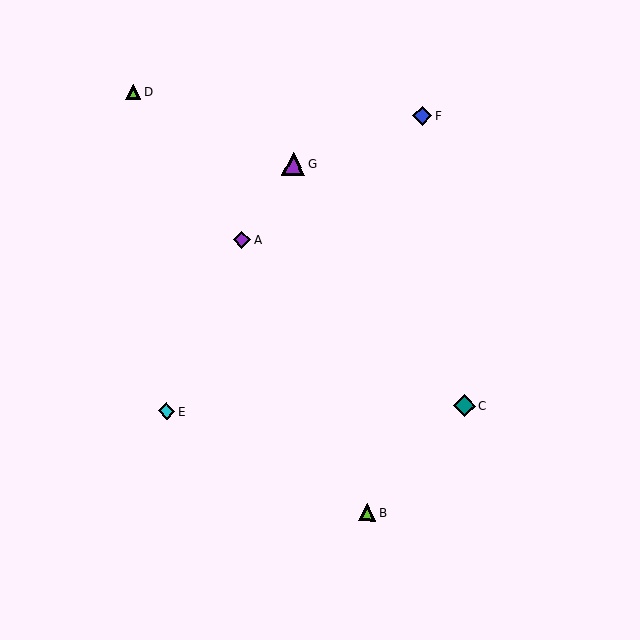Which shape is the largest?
The purple triangle (labeled G) is the largest.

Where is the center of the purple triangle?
The center of the purple triangle is at (293, 164).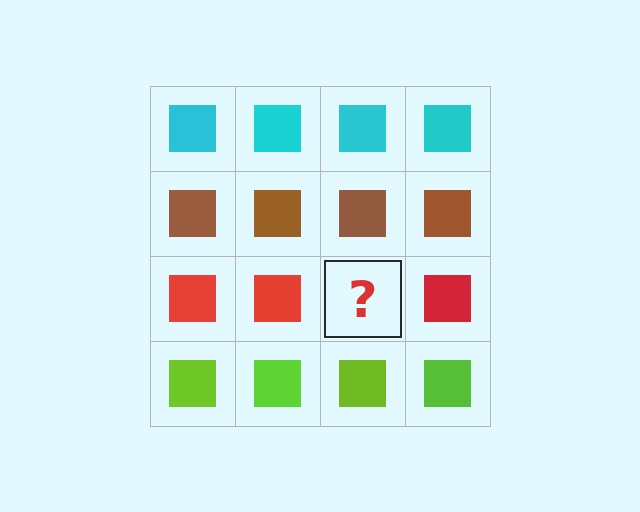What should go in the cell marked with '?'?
The missing cell should contain a red square.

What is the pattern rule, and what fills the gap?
The rule is that each row has a consistent color. The gap should be filled with a red square.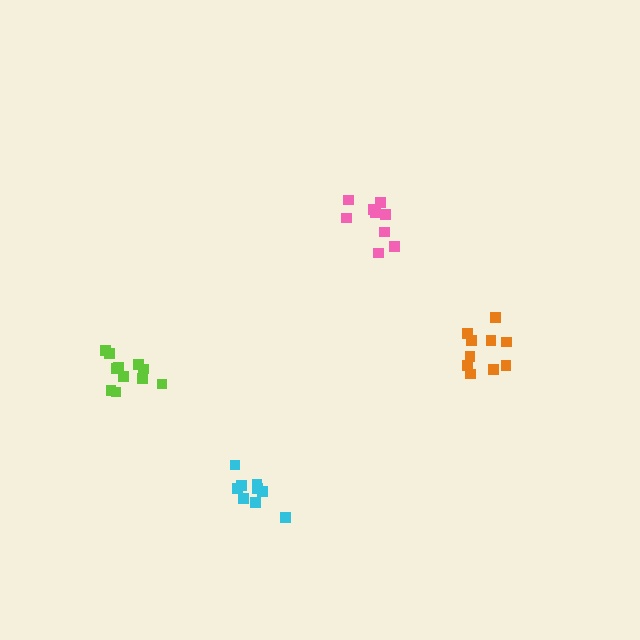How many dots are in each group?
Group 1: 10 dots, Group 2: 9 dots, Group 3: 11 dots, Group 4: 9 dots (39 total).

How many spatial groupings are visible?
There are 4 spatial groupings.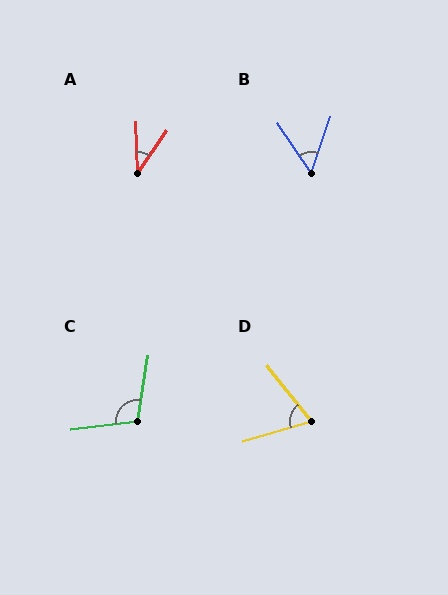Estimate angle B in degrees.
Approximately 53 degrees.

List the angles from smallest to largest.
A (36°), B (53°), D (68°), C (106°).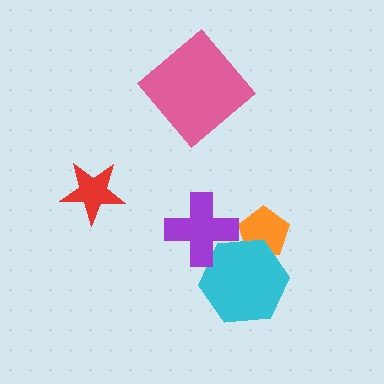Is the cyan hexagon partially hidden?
Yes, it is partially covered by another shape.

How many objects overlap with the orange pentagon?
1 object overlaps with the orange pentagon.